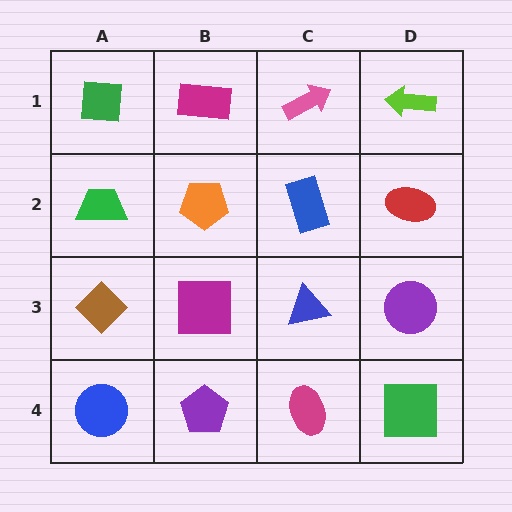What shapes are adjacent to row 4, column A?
A brown diamond (row 3, column A), a purple pentagon (row 4, column B).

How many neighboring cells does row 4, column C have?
3.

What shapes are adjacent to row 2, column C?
A pink arrow (row 1, column C), a blue triangle (row 3, column C), an orange pentagon (row 2, column B), a red ellipse (row 2, column D).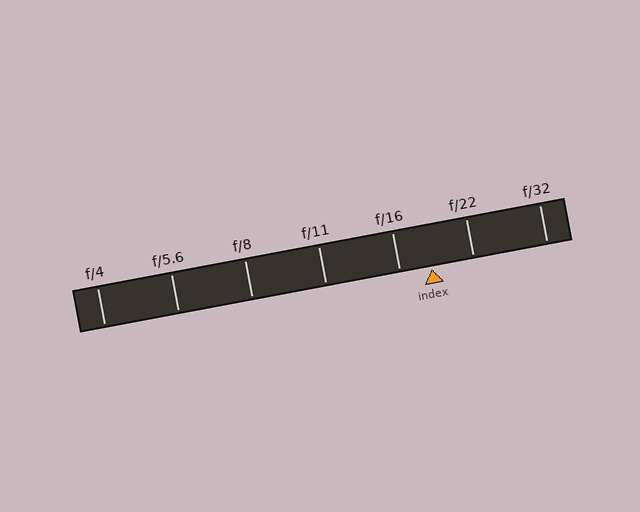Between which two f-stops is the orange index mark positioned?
The index mark is between f/16 and f/22.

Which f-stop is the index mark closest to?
The index mark is closest to f/16.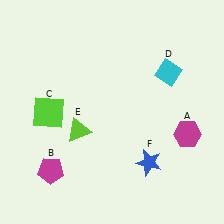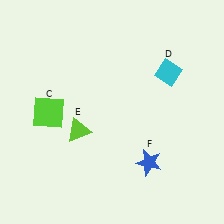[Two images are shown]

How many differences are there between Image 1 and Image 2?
There are 2 differences between the two images.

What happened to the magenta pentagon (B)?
The magenta pentagon (B) was removed in Image 2. It was in the bottom-left area of Image 1.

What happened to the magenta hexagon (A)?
The magenta hexagon (A) was removed in Image 2. It was in the bottom-right area of Image 1.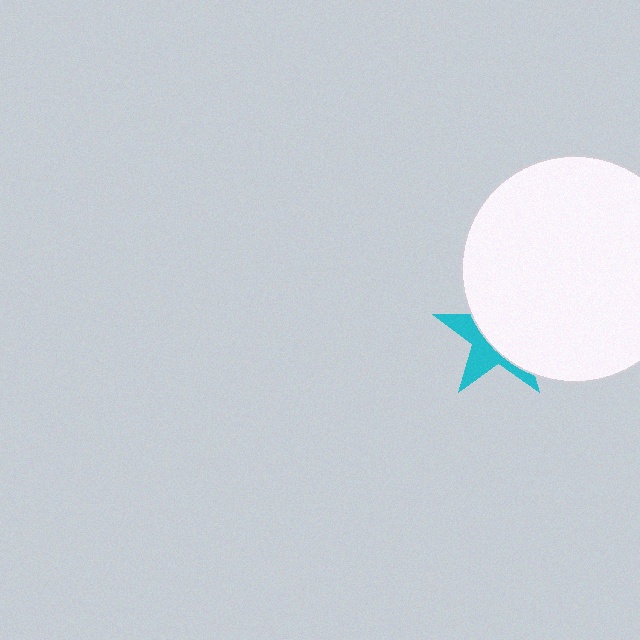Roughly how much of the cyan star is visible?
A small part of it is visible (roughly 38%).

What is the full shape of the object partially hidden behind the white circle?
The partially hidden object is a cyan star.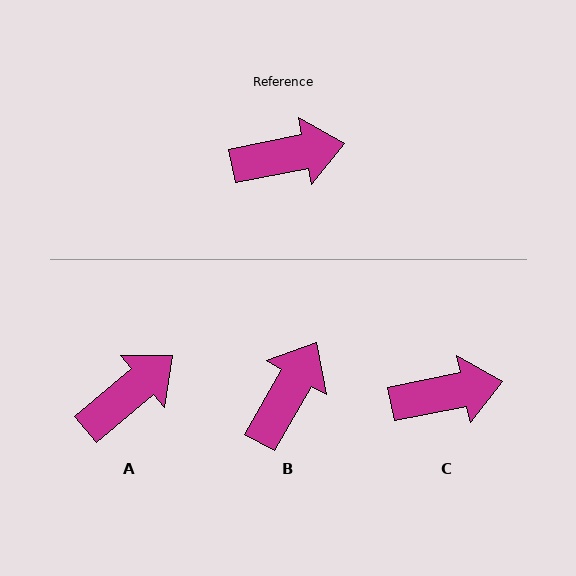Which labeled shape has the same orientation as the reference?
C.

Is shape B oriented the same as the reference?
No, it is off by about 49 degrees.